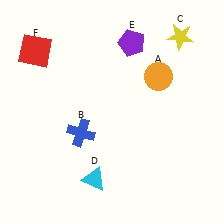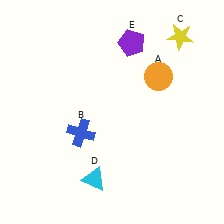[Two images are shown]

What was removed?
The red square (F) was removed in Image 2.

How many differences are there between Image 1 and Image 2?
There is 1 difference between the two images.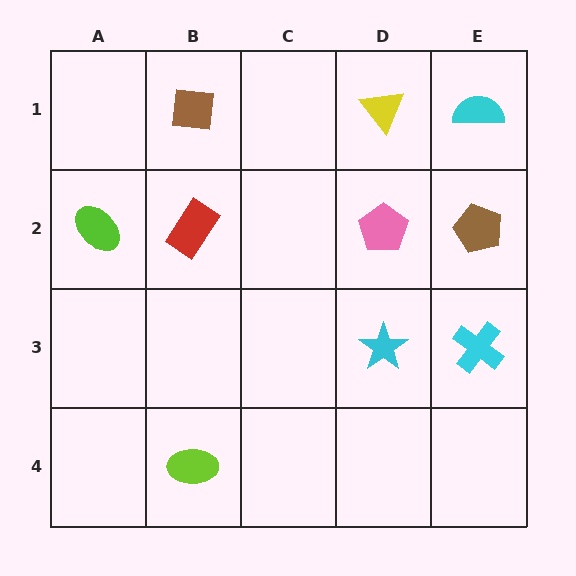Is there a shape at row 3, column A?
No, that cell is empty.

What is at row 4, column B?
A lime ellipse.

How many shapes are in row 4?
1 shape.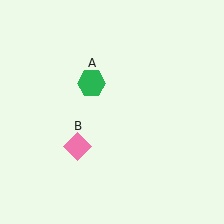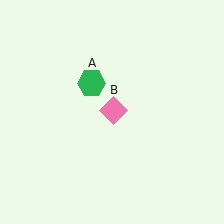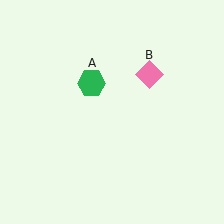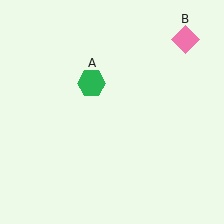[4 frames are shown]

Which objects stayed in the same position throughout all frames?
Green hexagon (object A) remained stationary.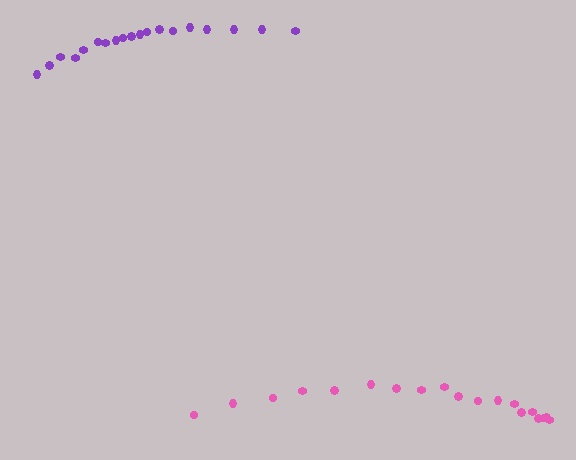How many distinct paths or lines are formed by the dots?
There are 2 distinct paths.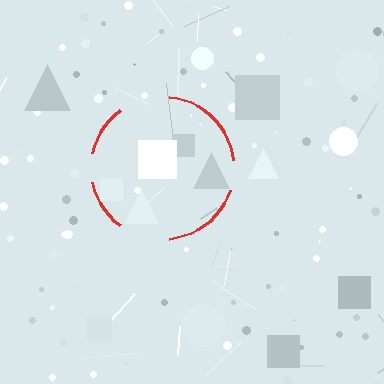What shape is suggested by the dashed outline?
The dashed outline suggests a circle.